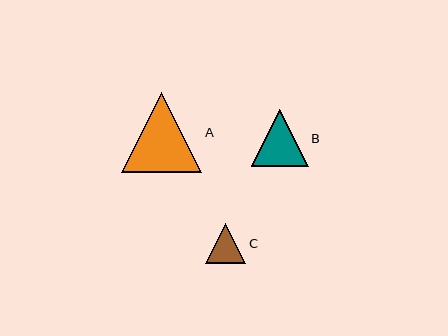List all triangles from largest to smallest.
From largest to smallest: A, B, C.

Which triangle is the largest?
Triangle A is the largest with a size of approximately 80 pixels.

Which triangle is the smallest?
Triangle C is the smallest with a size of approximately 40 pixels.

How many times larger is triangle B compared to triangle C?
Triangle B is approximately 1.4 times the size of triangle C.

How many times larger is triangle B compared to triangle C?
Triangle B is approximately 1.4 times the size of triangle C.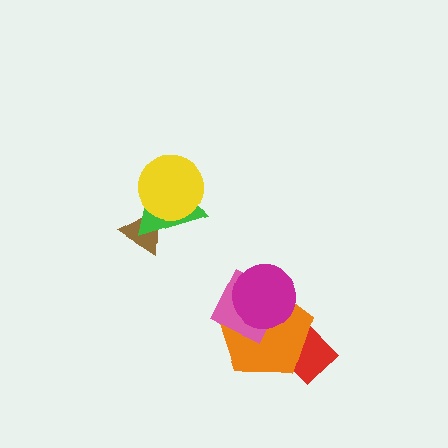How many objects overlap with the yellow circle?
2 objects overlap with the yellow circle.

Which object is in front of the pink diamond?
The magenta circle is in front of the pink diamond.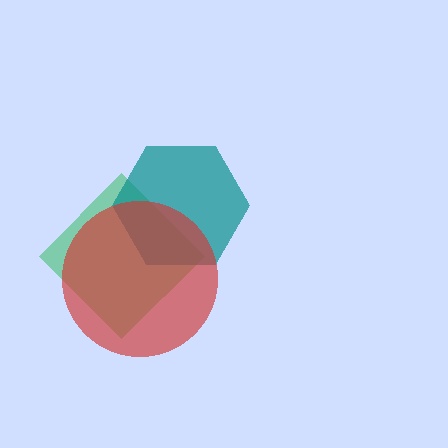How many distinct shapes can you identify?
There are 3 distinct shapes: a green diamond, a teal hexagon, a red circle.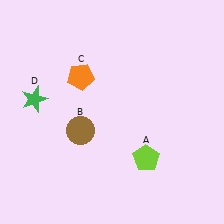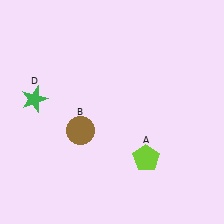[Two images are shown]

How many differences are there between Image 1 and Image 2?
There is 1 difference between the two images.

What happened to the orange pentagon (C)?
The orange pentagon (C) was removed in Image 2. It was in the top-left area of Image 1.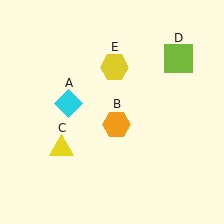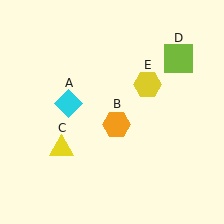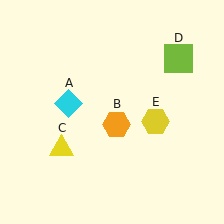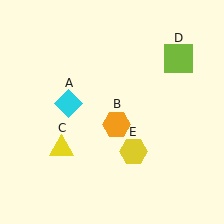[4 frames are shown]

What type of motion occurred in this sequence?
The yellow hexagon (object E) rotated clockwise around the center of the scene.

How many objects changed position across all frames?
1 object changed position: yellow hexagon (object E).